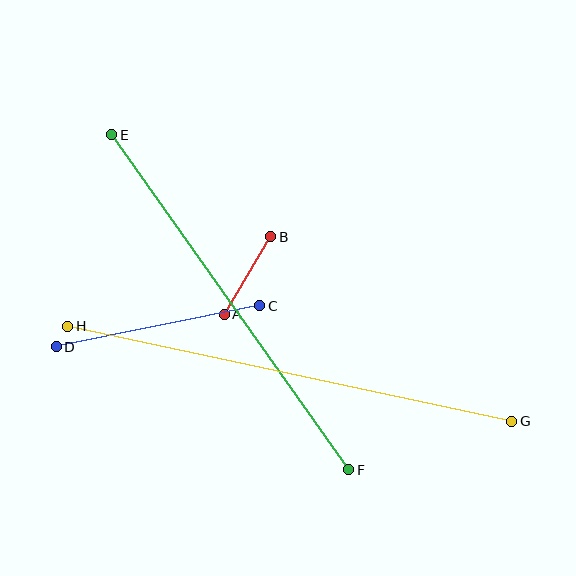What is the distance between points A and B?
The distance is approximately 90 pixels.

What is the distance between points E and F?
The distance is approximately 410 pixels.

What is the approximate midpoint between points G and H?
The midpoint is at approximately (290, 374) pixels.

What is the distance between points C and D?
The distance is approximately 207 pixels.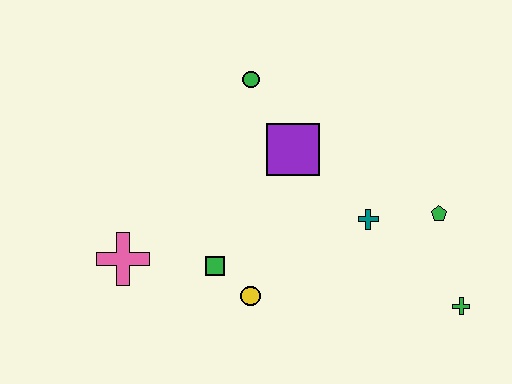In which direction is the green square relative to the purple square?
The green square is below the purple square.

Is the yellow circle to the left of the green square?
No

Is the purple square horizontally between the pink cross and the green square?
No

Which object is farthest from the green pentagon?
The pink cross is farthest from the green pentagon.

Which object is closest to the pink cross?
The green square is closest to the pink cross.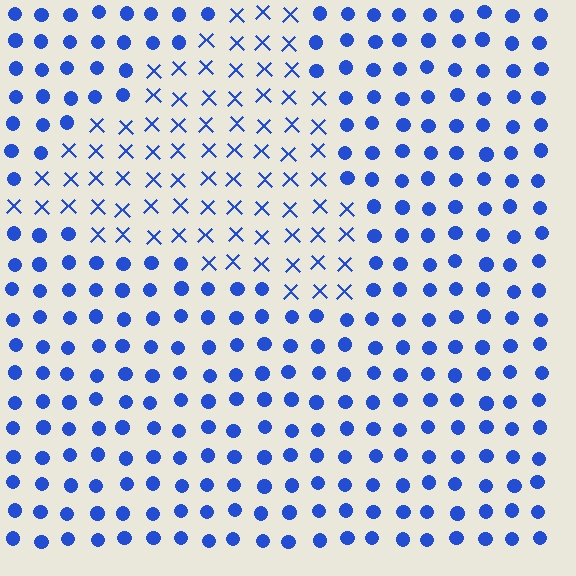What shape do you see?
I see a triangle.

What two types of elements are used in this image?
The image uses X marks inside the triangle region and circles outside it.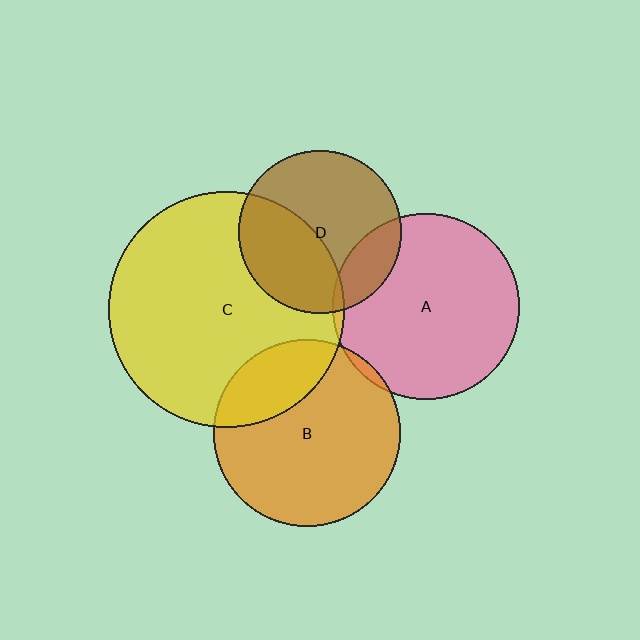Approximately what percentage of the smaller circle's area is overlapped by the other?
Approximately 5%.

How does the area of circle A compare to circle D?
Approximately 1.3 times.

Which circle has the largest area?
Circle C (yellow).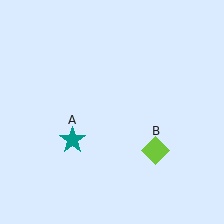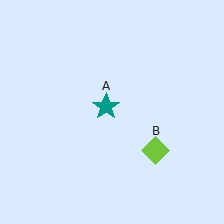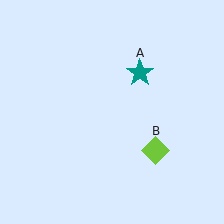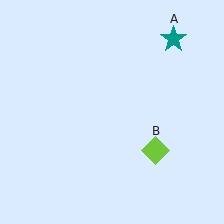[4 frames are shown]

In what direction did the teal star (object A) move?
The teal star (object A) moved up and to the right.